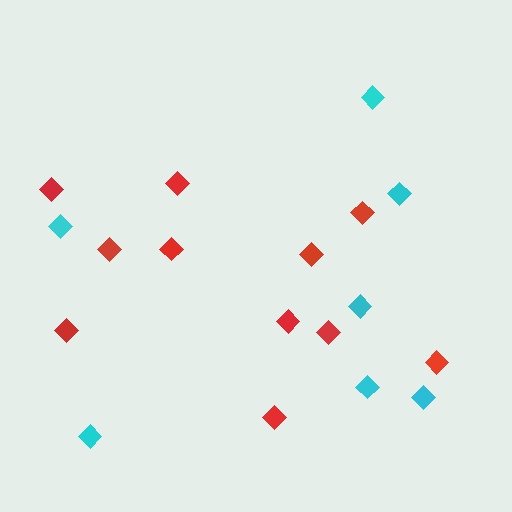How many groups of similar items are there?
There are 2 groups: one group of red diamonds (11) and one group of cyan diamonds (7).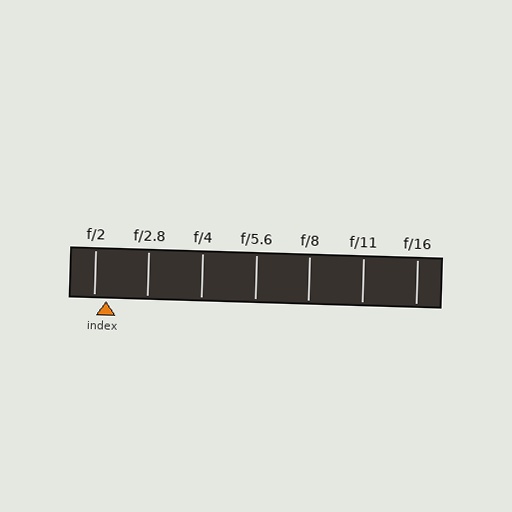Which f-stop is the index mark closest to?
The index mark is closest to f/2.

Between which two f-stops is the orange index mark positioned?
The index mark is between f/2 and f/2.8.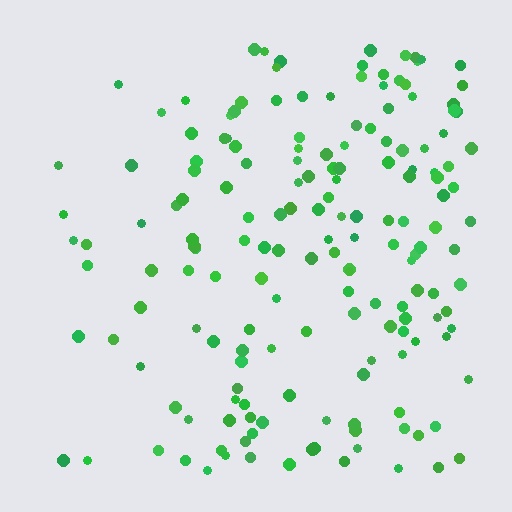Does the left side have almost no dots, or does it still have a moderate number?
Still a moderate number, just noticeably fewer than the right.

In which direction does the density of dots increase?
From left to right, with the right side densest.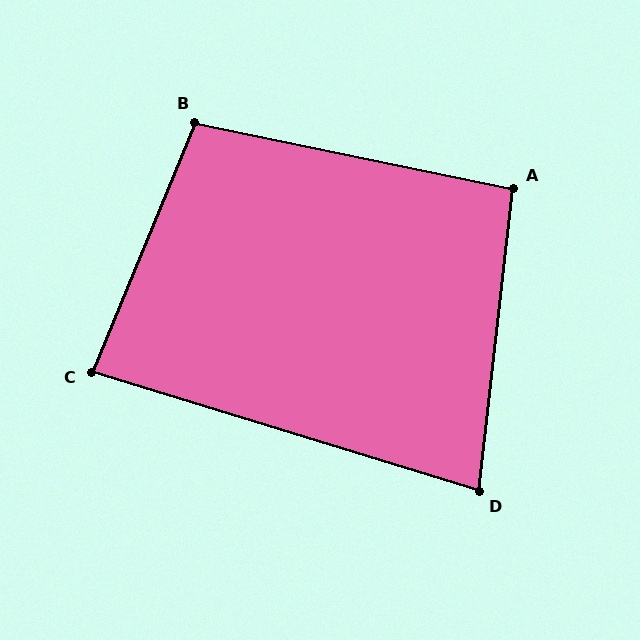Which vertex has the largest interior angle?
B, at approximately 101 degrees.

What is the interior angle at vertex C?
Approximately 85 degrees (acute).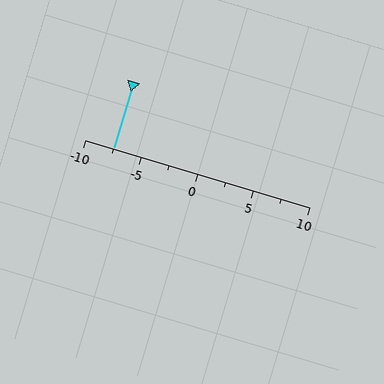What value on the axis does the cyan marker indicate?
The marker indicates approximately -7.5.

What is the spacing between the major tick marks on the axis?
The major ticks are spaced 5 apart.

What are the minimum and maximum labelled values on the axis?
The axis runs from -10 to 10.